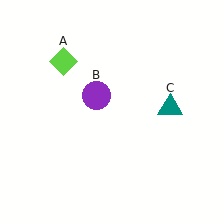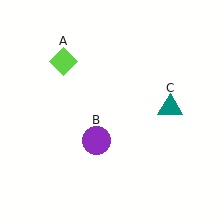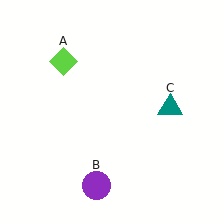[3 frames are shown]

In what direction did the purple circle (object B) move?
The purple circle (object B) moved down.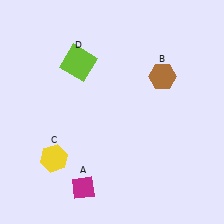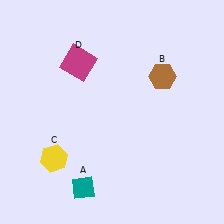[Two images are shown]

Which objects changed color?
A changed from magenta to teal. D changed from lime to magenta.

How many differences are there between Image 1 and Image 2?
There are 2 differences between the two images.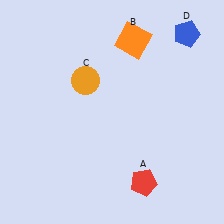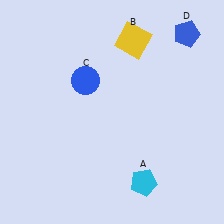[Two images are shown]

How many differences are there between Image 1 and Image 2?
There are 3 differences between the two images.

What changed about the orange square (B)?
In Image 1, B is orange. In Image 2, it changed to yellow.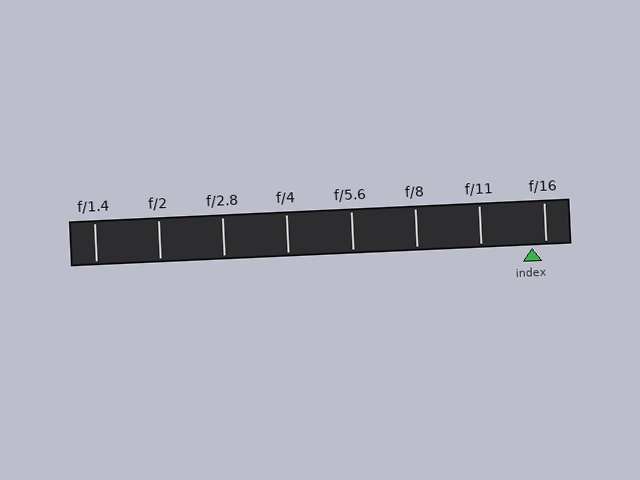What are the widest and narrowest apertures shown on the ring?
The widest aperture shown is f/1.4 and the narrowest is f/16.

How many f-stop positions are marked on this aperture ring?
There are 8 f-stop positions marked.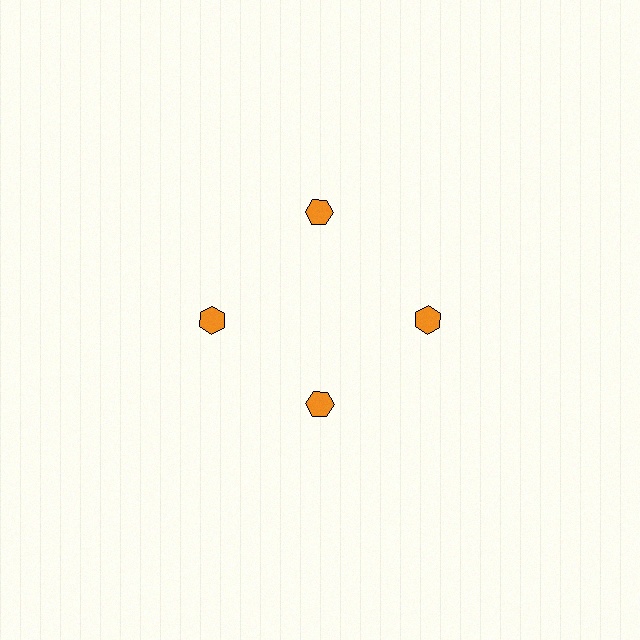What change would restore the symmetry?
The symmetry would be restored by moving it outward, back onto the ring so that all 4 hexagons sit at equal angles and equal distance from the center.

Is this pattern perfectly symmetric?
No. The 4 orange hexagons are arranged in a ring, but one element near the 6 o'clock position is pulled inward toward the center, breaking the 4-fold rotational symmetry.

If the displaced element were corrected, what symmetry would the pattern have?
It would have 4-fold rotational symmetry — the pattern would map onto itself every 90 degrees.